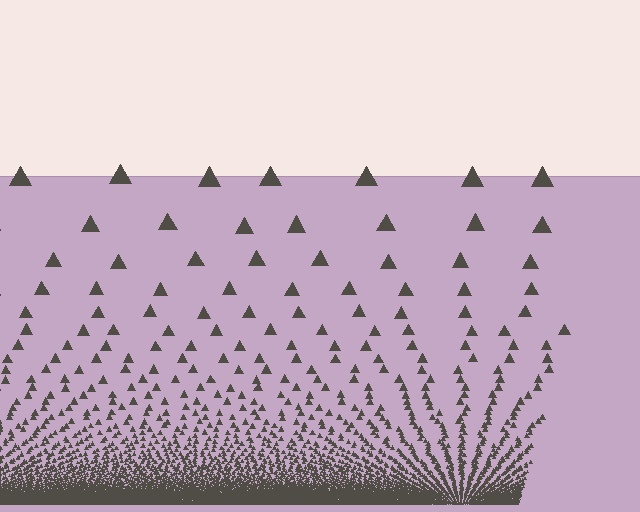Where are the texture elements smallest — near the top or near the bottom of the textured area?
Near the bottom.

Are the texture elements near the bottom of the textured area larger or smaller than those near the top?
Smaller. The gradient is inverted — elements near the bottom are smaller and denser.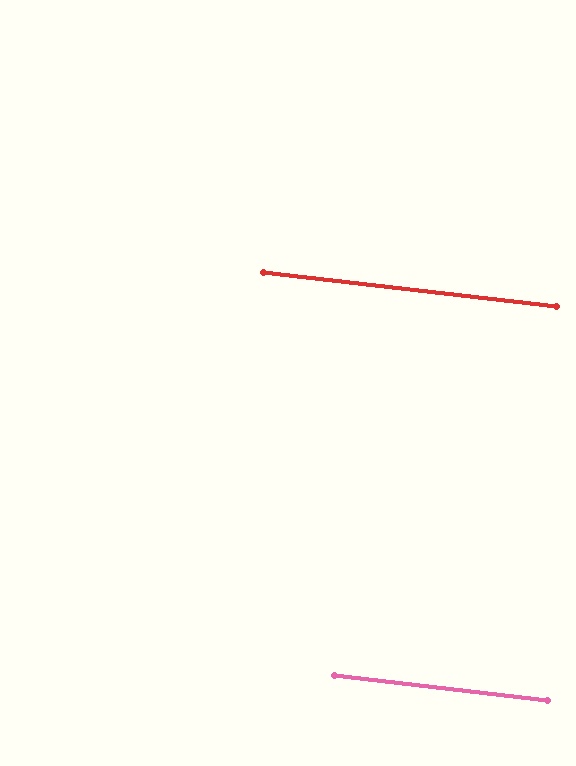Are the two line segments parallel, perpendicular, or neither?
Parallel — their directions differ by only 0.1°.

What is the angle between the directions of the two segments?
Approximately 0 degrees.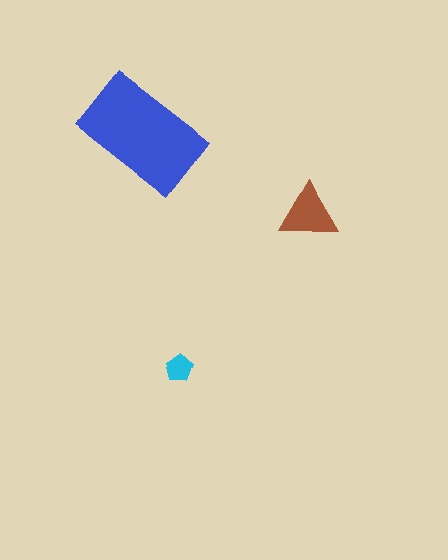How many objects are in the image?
There are 3 objects in the image.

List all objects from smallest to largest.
The cyan pentagon, the brown triangle, the blue rectangle.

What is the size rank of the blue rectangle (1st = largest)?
1st.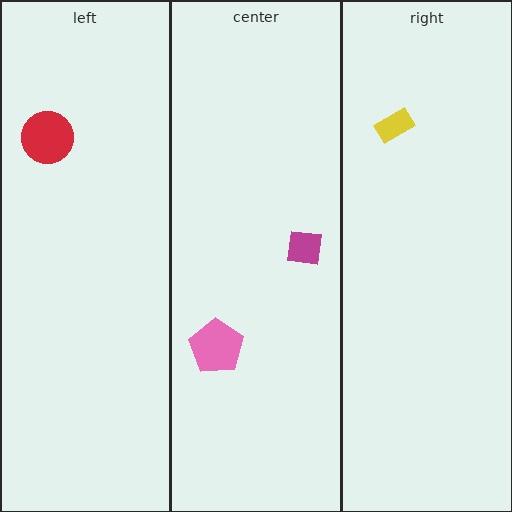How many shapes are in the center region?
2.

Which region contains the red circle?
The left region.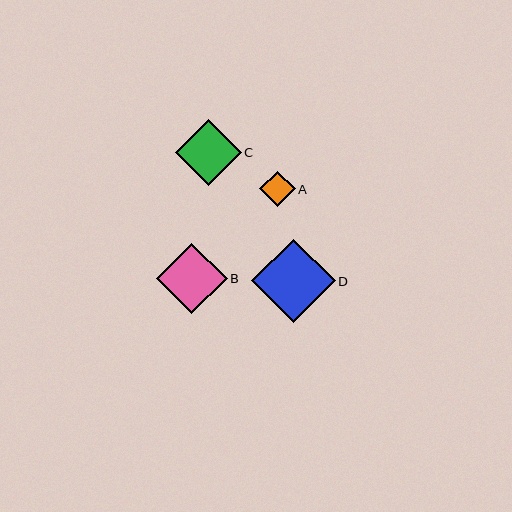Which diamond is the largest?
Diamond D is the largest with a size of approximately 84 pixels.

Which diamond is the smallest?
Diamond A is the smallest with a size of approximately 35 pixels.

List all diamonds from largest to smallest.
From largest to smallest: D, B, C, A.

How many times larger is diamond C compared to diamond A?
Diamond C is approximately 1.9 times the size of diamond A.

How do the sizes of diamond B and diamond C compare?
Diamond B and diamond C are approximately the same size.